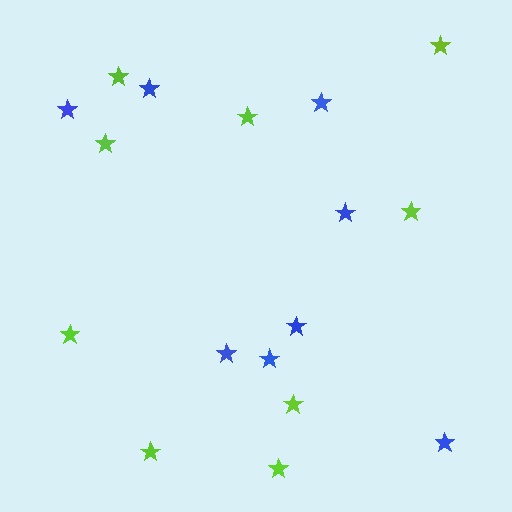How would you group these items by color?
There are 2 groups: one group of lime stars (9) and one group of blue stars (8).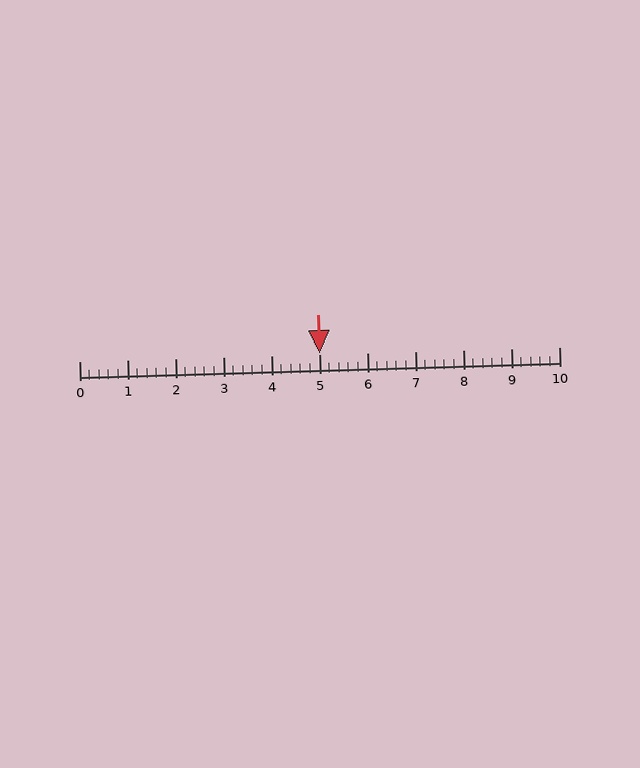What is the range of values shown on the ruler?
The ruler shows values from 0 to 10.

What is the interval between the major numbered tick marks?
The major tick marks are spaced 1 units apart.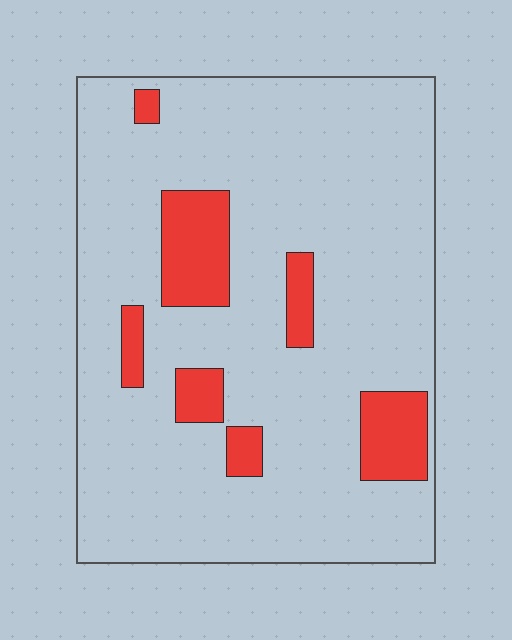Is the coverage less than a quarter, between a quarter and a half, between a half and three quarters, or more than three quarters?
Less than a quarter.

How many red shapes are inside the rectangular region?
7.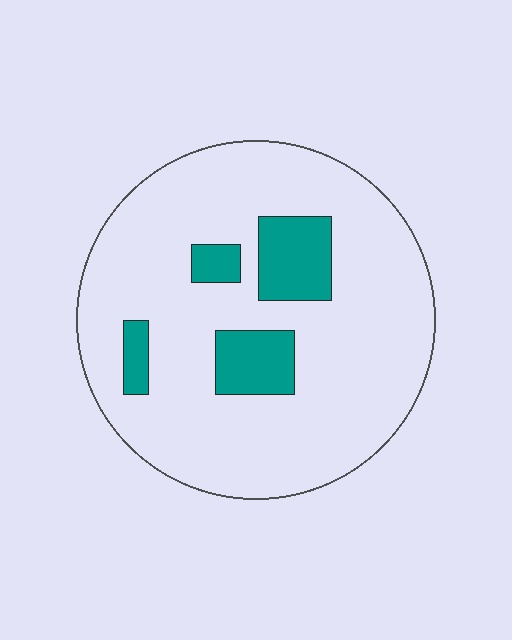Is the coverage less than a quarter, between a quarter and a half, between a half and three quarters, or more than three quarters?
Less than a quarter.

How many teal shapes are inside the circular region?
4.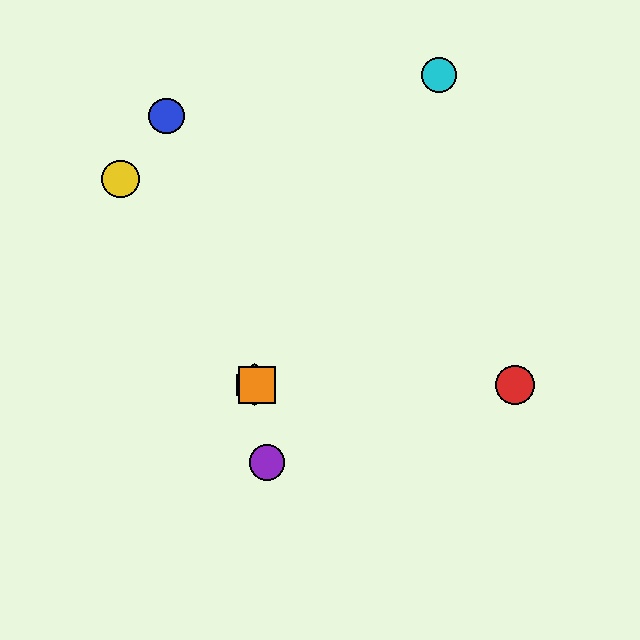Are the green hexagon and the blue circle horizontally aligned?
No, the green hexagon is at y≈385 and the blue circle is at y≈116.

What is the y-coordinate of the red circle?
The red circle is at y≈385.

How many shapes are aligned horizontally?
3 shapes (the red circle, the green hexagon, the orange square) are aligned horizontally.